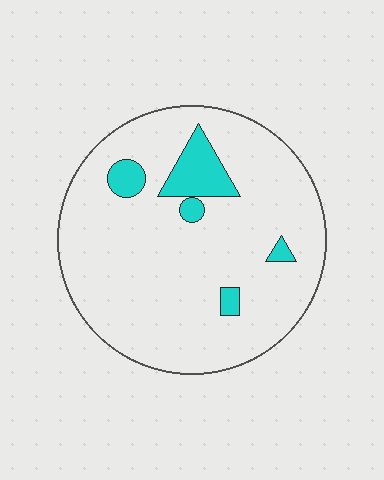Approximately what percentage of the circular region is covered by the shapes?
Approximately 10%.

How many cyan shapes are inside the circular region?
5.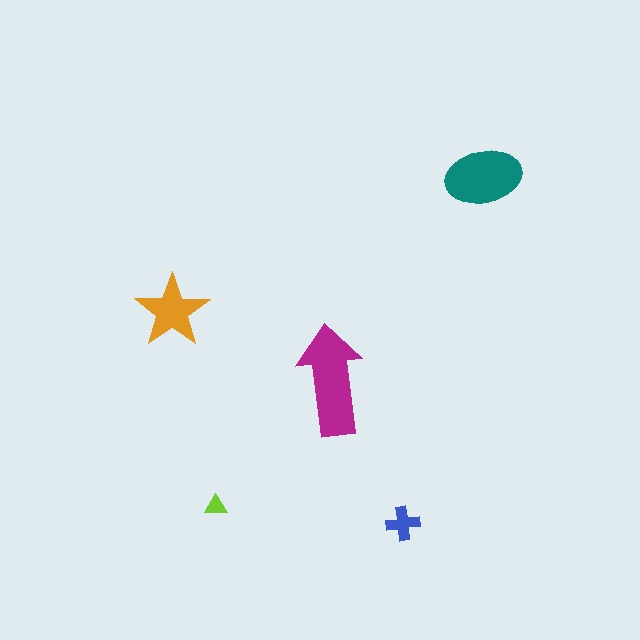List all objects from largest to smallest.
The magenta arrow, the teal ellipse, the orange star, the blue cross, the lime triangle.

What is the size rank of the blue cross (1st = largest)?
4th.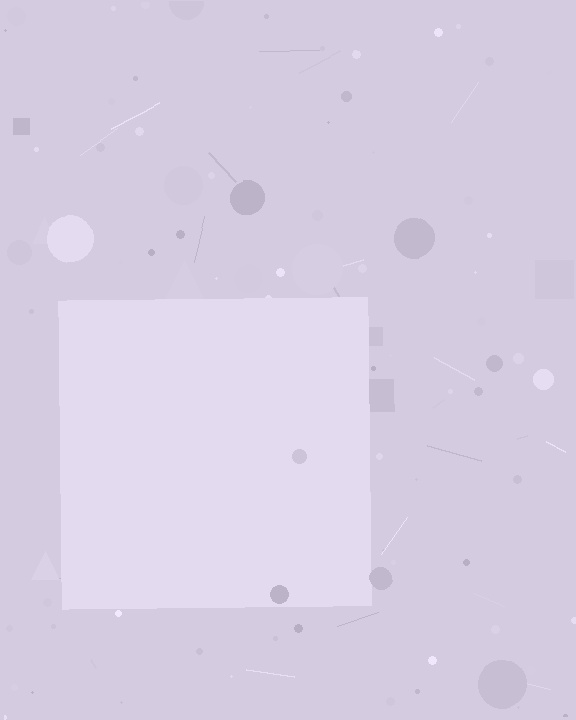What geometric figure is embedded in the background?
A square is embedded in the background.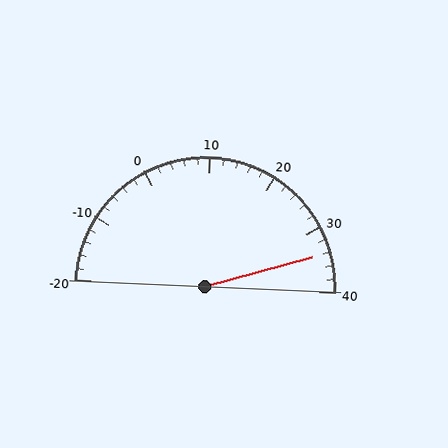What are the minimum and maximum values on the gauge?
The gauge ranges from -20 to 40.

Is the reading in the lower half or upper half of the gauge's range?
The reading is in the upper half of the range (-20 to 40).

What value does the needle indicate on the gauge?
The needle indicates approximately 34.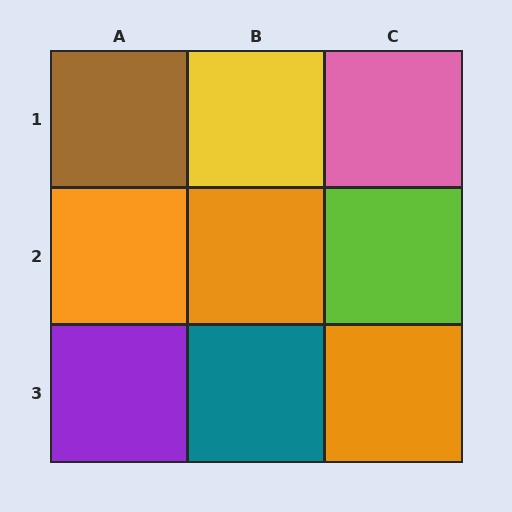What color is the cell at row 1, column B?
Yellow.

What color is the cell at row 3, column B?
Teal.